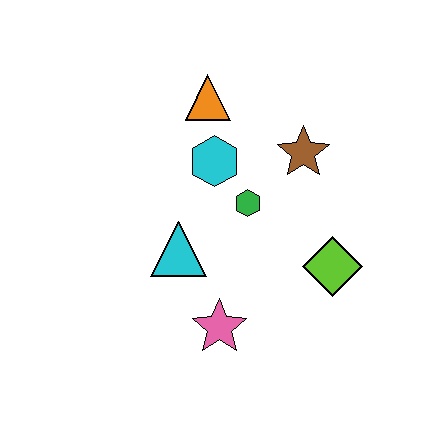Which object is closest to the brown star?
The green hexagon is closest to the brown star.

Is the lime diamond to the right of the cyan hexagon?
Yes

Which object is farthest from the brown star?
The pink star is farthest from the brown star.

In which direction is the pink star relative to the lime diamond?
The pink star is to the left of the lime diamond.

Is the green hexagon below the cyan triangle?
No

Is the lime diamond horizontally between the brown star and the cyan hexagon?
No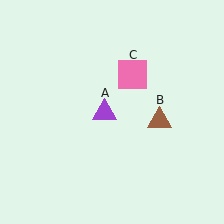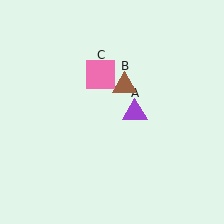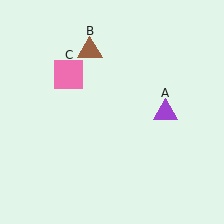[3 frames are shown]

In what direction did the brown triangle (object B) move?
The brown triangle (object B) moved up and to the left.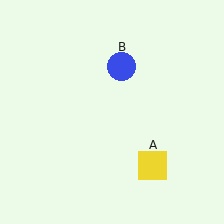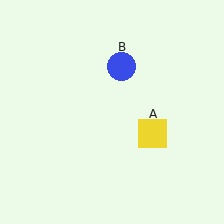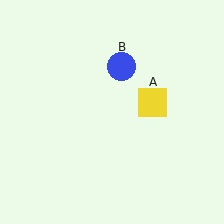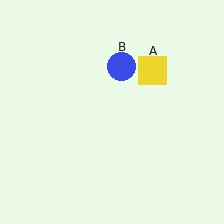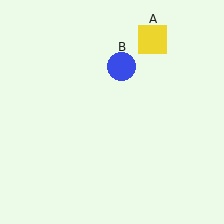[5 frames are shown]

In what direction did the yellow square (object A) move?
The yellow square (object A) moved up.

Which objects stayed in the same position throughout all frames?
Blue circle (object B) remained stationary.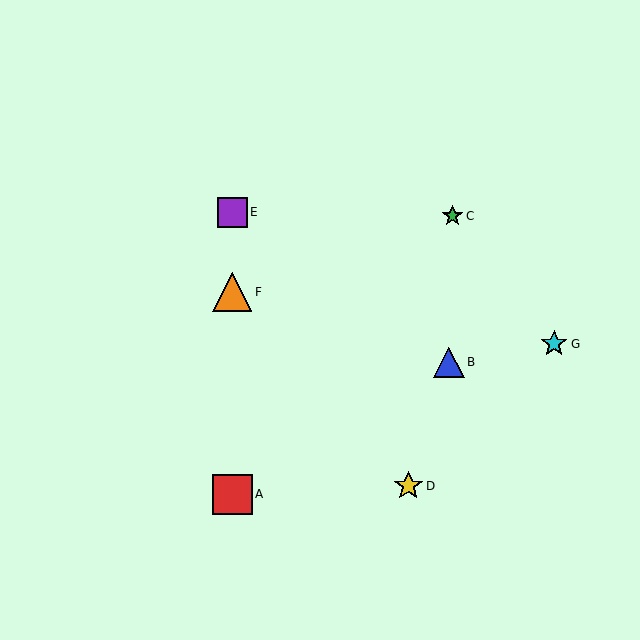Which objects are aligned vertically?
Objects A, E, F are aligned vertically.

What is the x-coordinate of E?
Object E is at x≈232.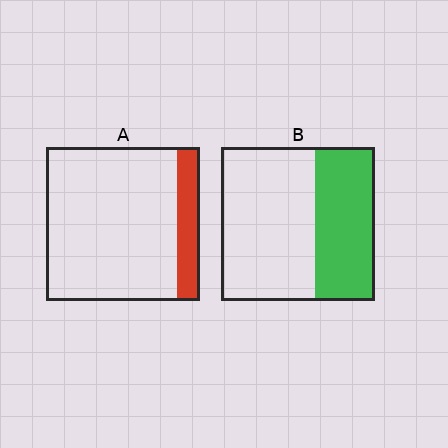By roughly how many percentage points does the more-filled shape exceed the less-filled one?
By roughly 25 percentage points (B over A).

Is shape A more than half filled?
No.